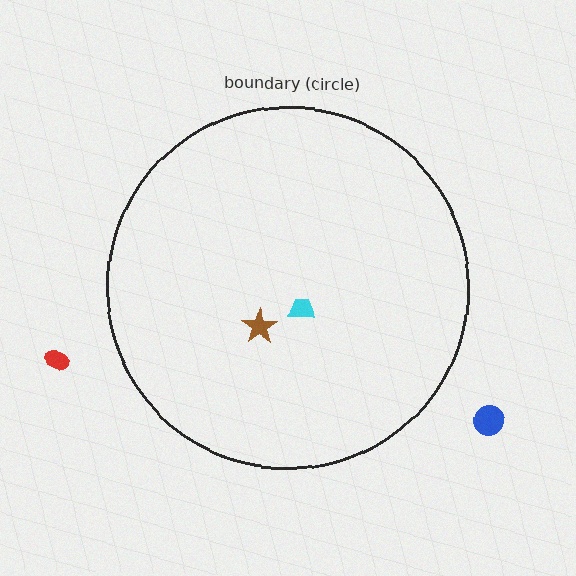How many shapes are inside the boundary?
2 inside, 2 outside.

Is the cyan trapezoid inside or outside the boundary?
Inside.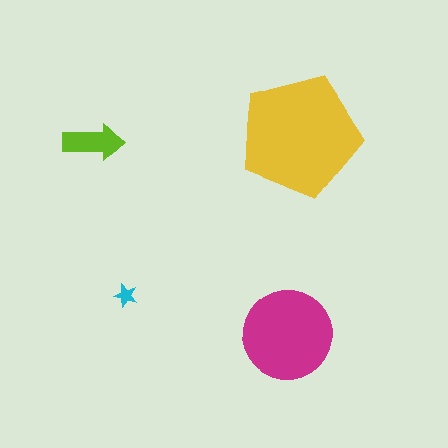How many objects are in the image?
There are 4 objects in the image.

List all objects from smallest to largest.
The cyan star, the lime arrow, the magenta circle, the yellow pentagon.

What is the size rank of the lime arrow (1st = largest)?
3rd.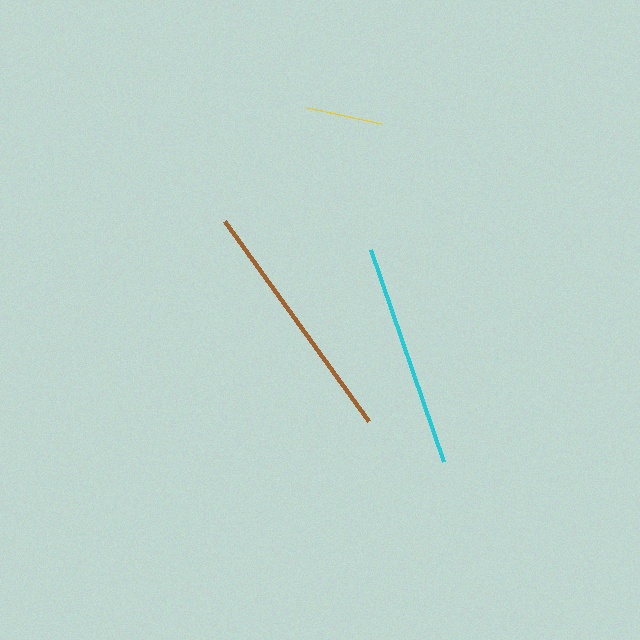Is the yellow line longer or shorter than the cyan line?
The cyan line is longer than the yellow line.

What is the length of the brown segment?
The brown segment is approximately 246 pixels long.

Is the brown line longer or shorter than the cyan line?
The brown line is longer than the cyan line.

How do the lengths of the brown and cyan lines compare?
The brown and cyan lines are approximately the same length.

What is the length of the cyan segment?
The cyan segment is approximately 225 pixels long.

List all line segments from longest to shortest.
From longest to shortest: brown, cyan, yellow.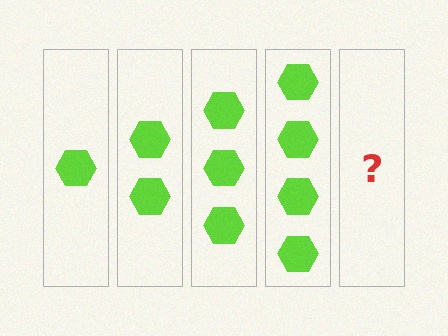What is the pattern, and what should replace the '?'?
The pattern is that each step adds one more hexagon. The '?' should be 5 hexagons.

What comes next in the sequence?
The next element should be 5 hexagons.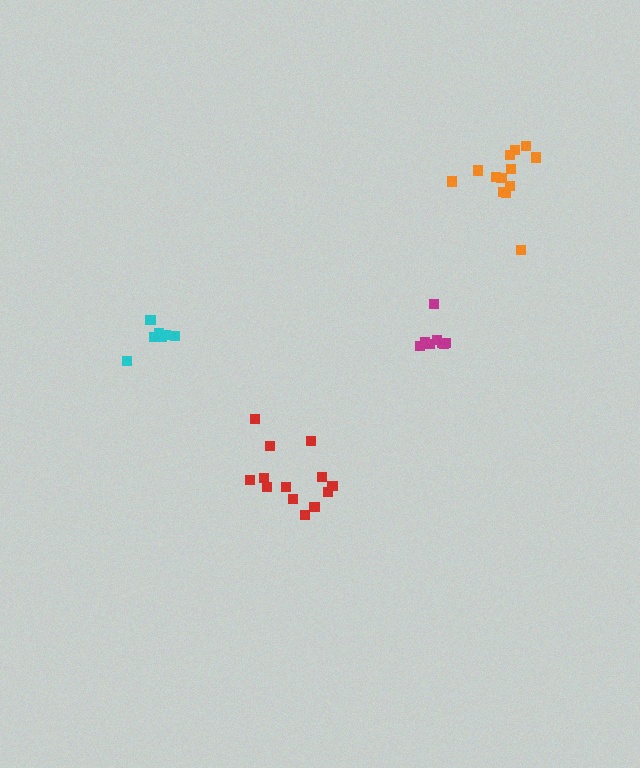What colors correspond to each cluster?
The clusters are colored: magenta, cyan, orange, red.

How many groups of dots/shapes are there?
There are 4 groups.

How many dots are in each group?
Group 1: 8 dots, Group 2: 7 dots, Group 3: 13 dots, Group 4: 13 dots (41 total).